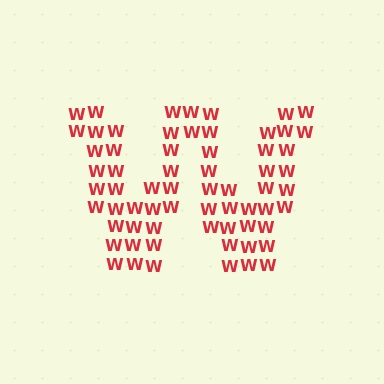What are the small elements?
The small elements are letter W's.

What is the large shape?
The large shape is the letter W.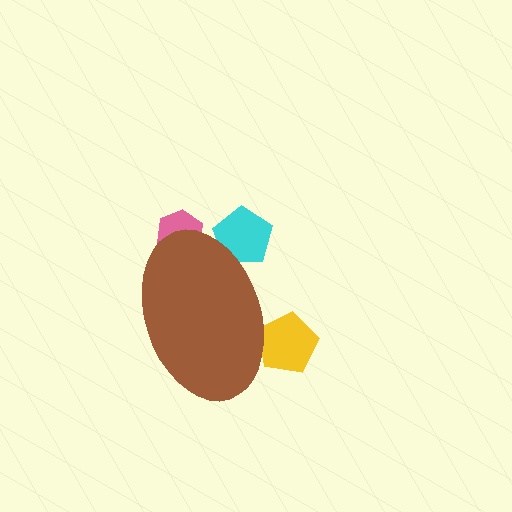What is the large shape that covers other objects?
A brown ellipse.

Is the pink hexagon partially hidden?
Yes, the pink hexagon is partially hidden behind the brown ellipse.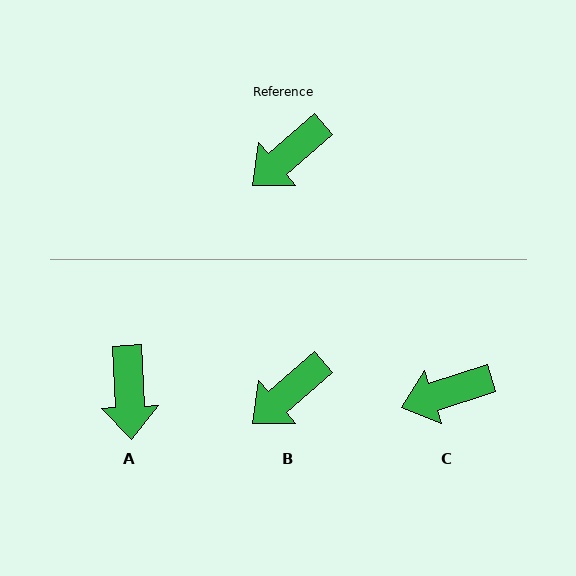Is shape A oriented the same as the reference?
No, it is off by about 52 degrees.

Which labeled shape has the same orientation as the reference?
B.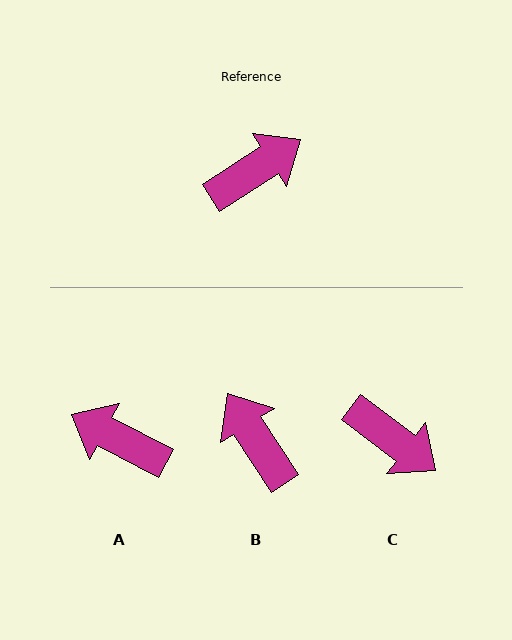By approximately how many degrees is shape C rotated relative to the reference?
Approximately 70 degrees clockwise.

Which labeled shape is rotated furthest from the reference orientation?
A, about 120 degrees away.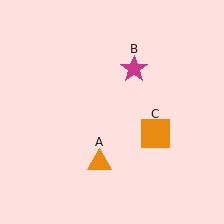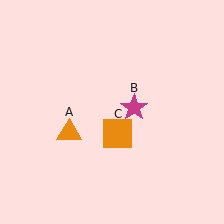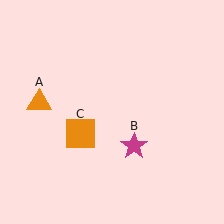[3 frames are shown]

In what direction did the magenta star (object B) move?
The magenta star (object B) moved down.